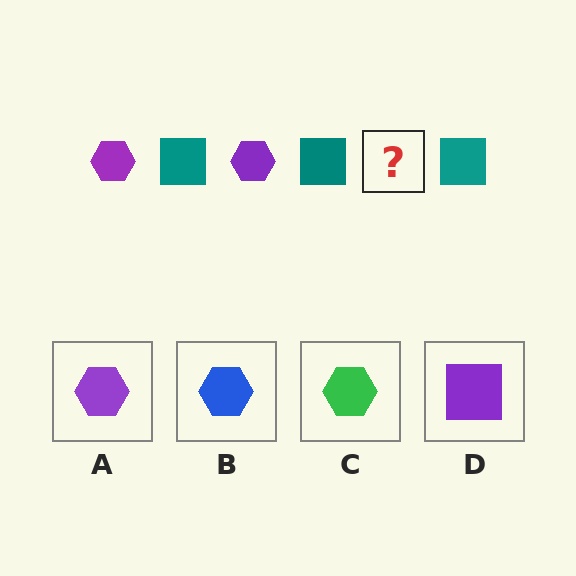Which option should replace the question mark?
Option A.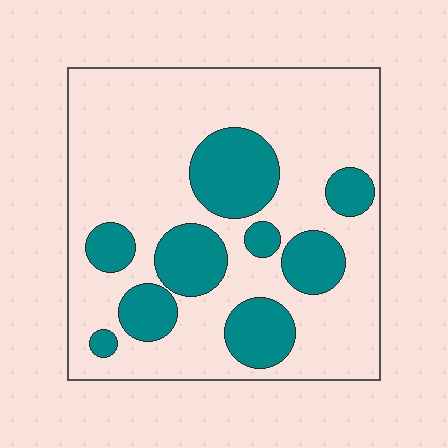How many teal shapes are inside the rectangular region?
9.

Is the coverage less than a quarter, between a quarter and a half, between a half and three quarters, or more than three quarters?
Between a quarter and a half.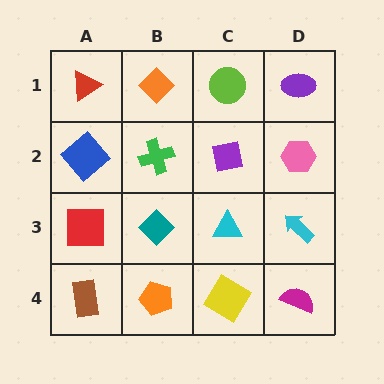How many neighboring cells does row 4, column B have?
3.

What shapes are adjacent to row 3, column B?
A green cross (row 2, column B), an orange pentagon (row 4, column B), a red square (row 3, column A), a cyan triangle (row 3, column C).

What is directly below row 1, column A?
A blue diamond.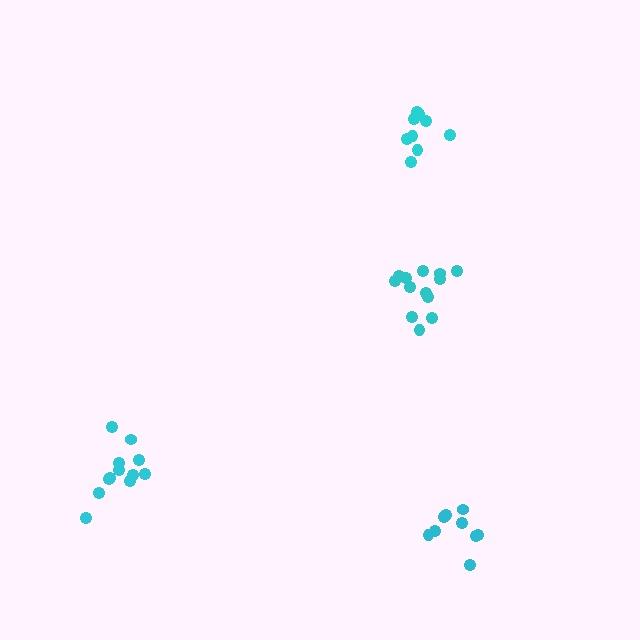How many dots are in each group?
Group 1: 13 dots, Group 2: 9 dots, Group 3: 9 dots, Group 4: 12 dots (43 total).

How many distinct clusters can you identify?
There are 4 distinct clusters.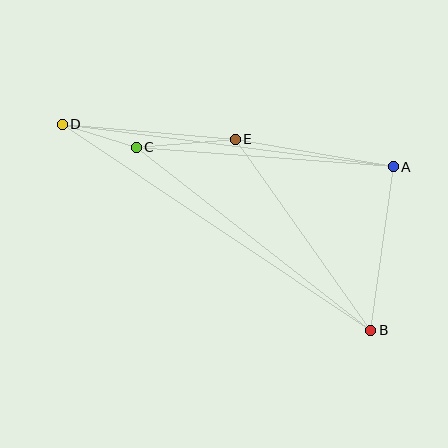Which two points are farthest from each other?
Points B and D are farthest from each other.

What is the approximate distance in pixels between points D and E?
The distance between D and E is approximately 174 pixels.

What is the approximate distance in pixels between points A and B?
The distance between A and B is approximately 165 pixels.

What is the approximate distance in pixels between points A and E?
The distance between A and E is approximately 161 pixels.